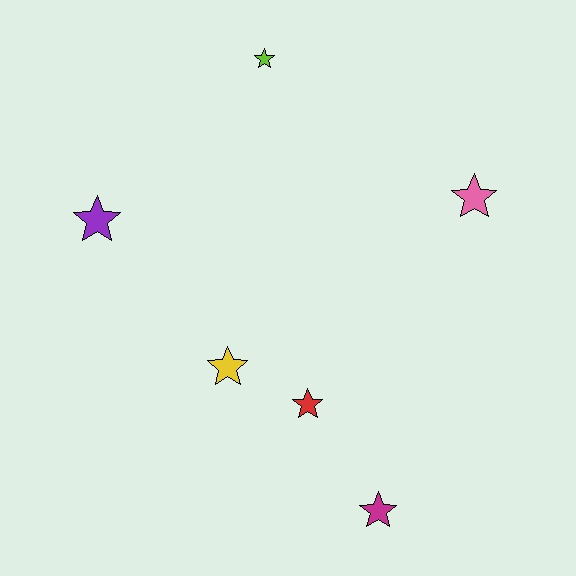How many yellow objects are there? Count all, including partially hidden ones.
There is 1 yellow object.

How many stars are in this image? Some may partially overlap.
There are 6 stars.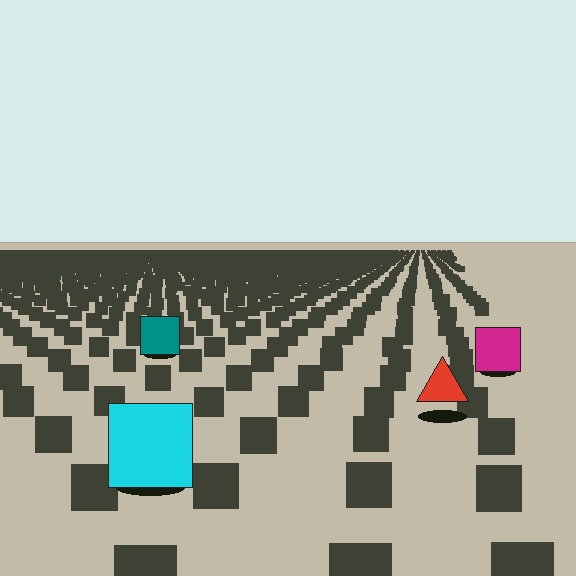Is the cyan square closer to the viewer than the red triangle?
Yes. The cyan square is closer — you can tell from the texture gradient: the ground texture is coarser near it.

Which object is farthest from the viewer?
The teal square is farthest from the viewer. It appears smaller and the ground texture around it is denser.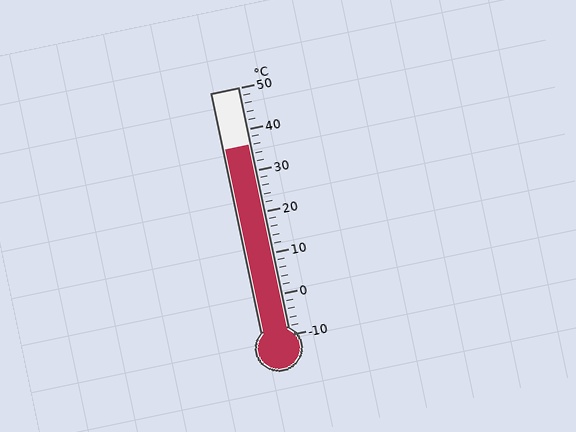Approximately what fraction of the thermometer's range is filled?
The thermometer is filled to approximately 75% of its range.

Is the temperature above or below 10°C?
The temperature is above 10°C.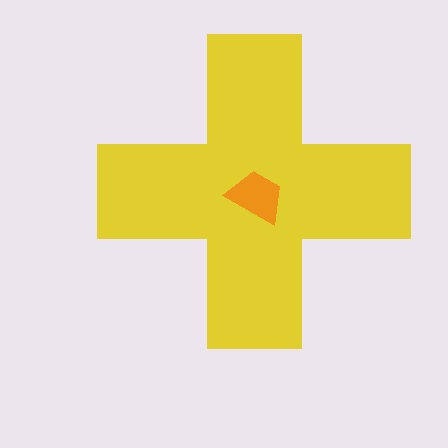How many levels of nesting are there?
2.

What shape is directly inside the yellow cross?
The orange trapezoid.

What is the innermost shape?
The orange trapezoid.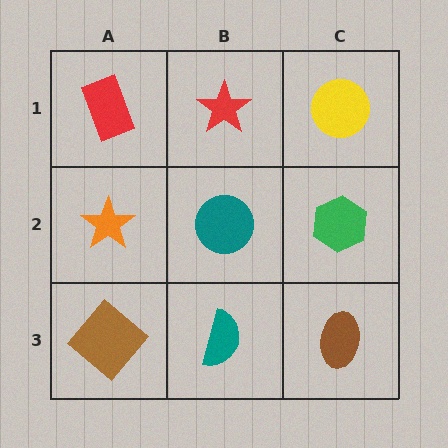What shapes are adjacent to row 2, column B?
A red star (row 1, column B), a teal semicircle (row 3, column B), an orange star (row 2, column A), a green hexagon (row 2, column C).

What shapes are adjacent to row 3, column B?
A teal circle (row 2, column B), a brown diamond (row 3, column A), a brown ellipse (row 3, column C).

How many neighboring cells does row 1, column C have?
2.